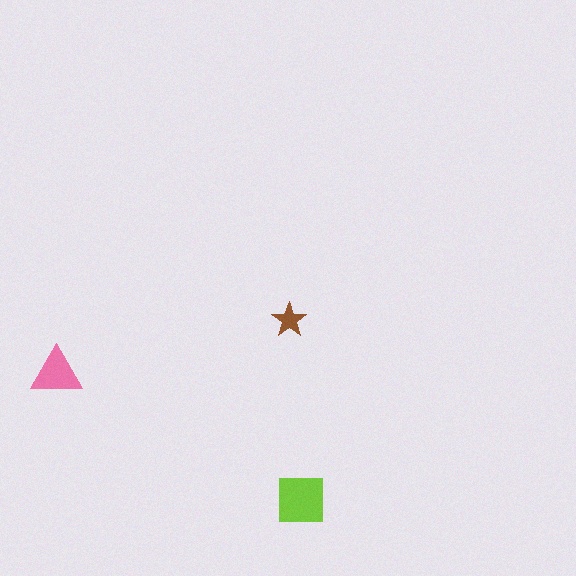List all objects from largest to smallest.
The lime square, the pink triangle, the brown star.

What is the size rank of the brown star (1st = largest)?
3rd.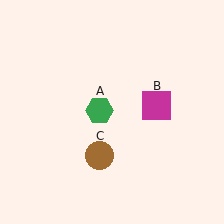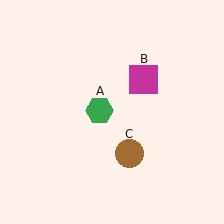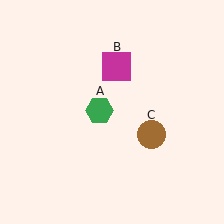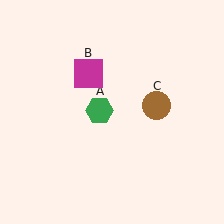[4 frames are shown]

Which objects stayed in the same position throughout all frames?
Green hexagon (object A) remained stationary.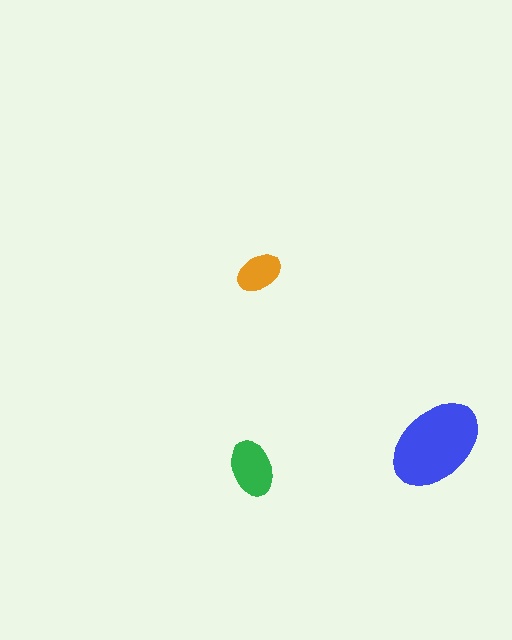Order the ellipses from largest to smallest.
the blue one, the green one, the orange one.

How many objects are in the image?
There are 3 objects in the image.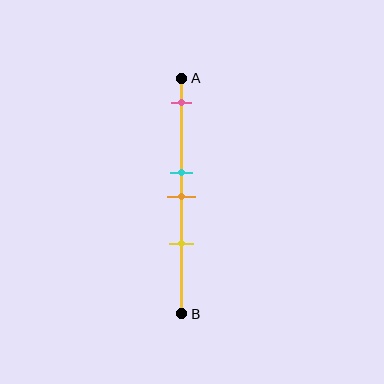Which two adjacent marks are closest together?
The cyan and orange marks are the closest adjacent pair.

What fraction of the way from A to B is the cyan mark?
The cyan mark is approximately 40% (0.4) of the way from A to B.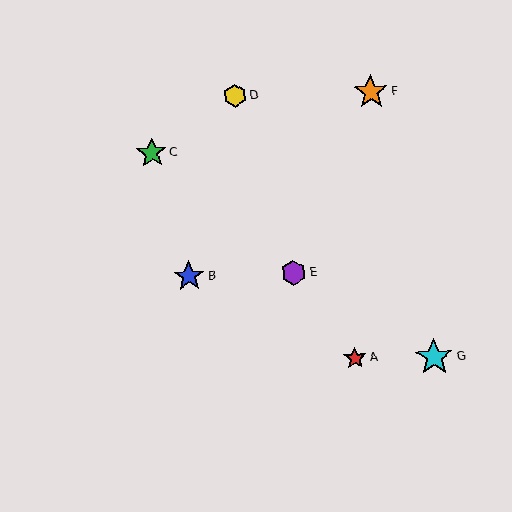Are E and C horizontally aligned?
No, E is at y≈273 and C is at y≈153.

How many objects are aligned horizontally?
2 objects (B, E) are aligned horizontally.